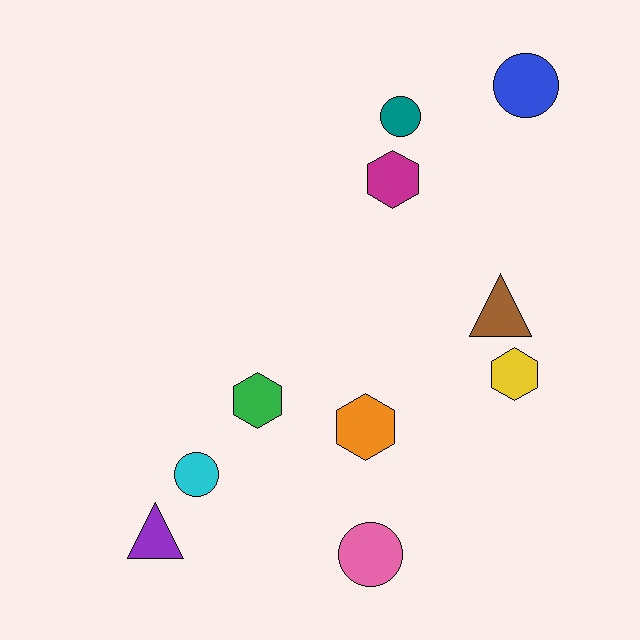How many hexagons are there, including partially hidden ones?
There are 4 hexagons.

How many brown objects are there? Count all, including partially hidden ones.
There is 1 brown object.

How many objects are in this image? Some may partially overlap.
There are 10 objects.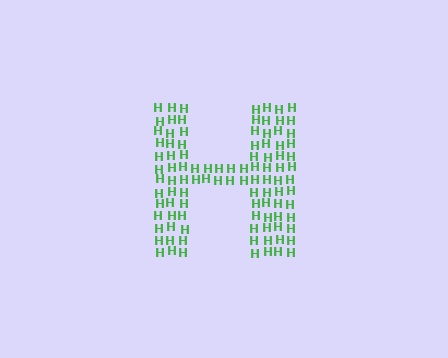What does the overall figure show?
The overall figure shows the letter H.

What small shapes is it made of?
It is made of small letter H's.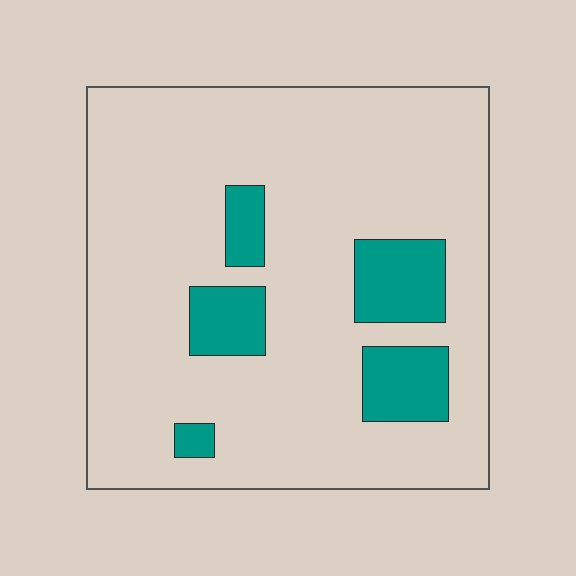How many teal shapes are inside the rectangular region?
5.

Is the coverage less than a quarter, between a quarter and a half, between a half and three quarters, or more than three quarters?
Less than a quarter.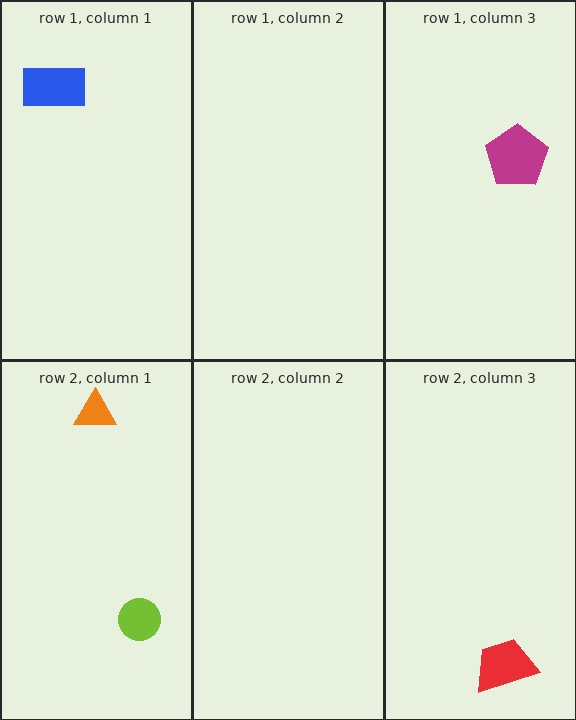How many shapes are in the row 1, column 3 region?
1.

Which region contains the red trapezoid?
The row 2, column 3 region.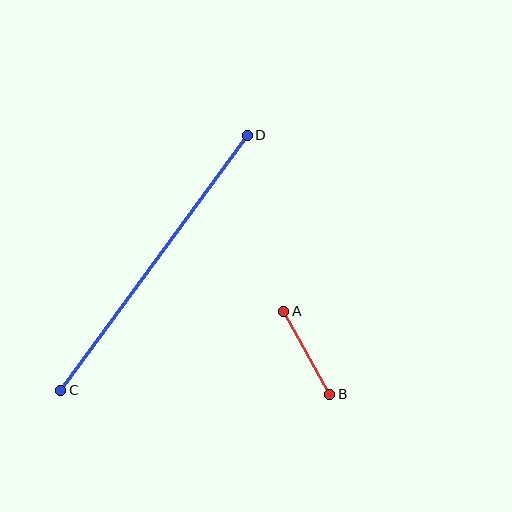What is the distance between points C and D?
The distance is approximately 316 pixels.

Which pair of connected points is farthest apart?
Points C and D are farthest apart.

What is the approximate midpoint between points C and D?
The midpoint is at approximately (154, 263) pixels.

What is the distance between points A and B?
The distance is approximately 95 pixels.